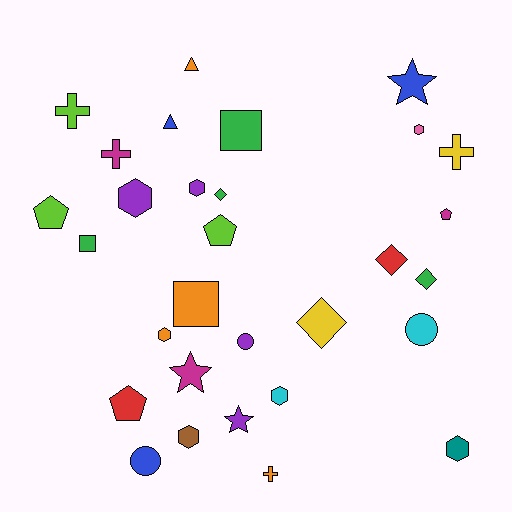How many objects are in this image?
There are 30 objects.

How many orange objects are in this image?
There are 4 orange objects.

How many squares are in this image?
There are 3 squares.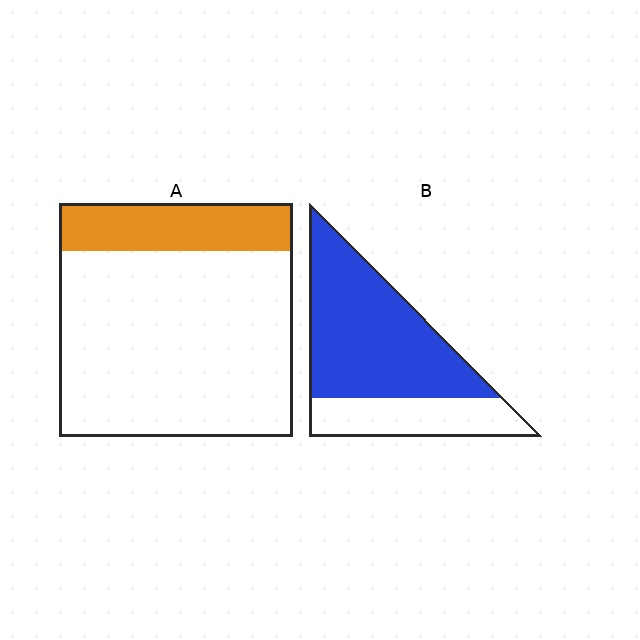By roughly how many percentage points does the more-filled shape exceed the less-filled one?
By roughly 50 percentage points (B over A).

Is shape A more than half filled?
No.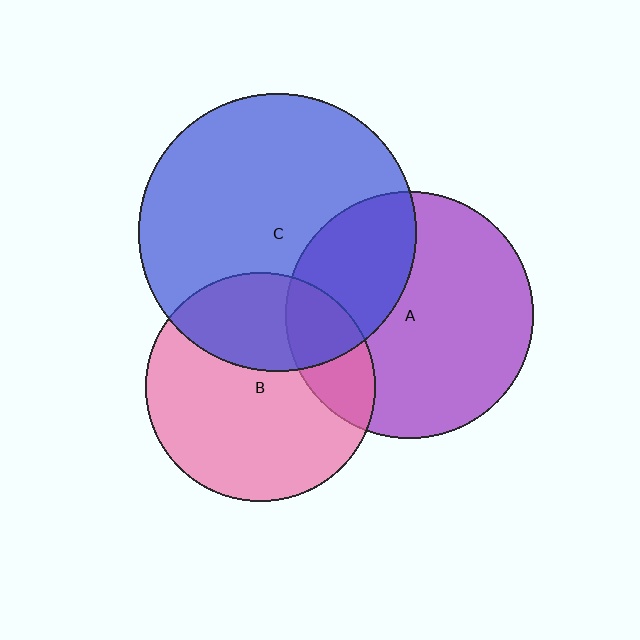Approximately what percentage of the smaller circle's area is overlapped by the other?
Approximately 35%.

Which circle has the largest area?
Circle C (blue).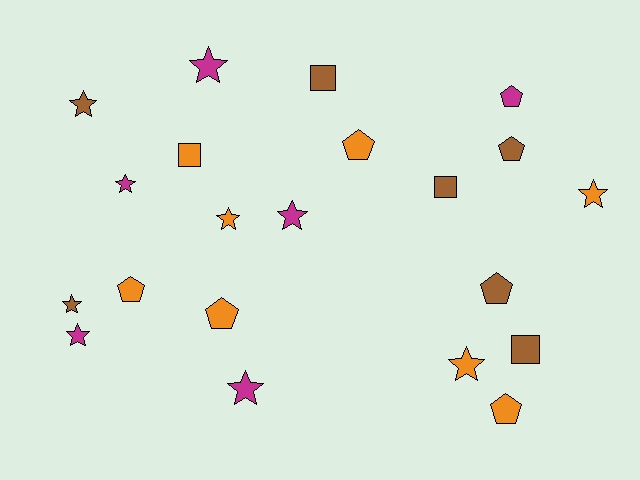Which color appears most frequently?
Orange, with 8 objects.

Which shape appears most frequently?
Star, with 10 objects.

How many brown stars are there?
There are 2 brown stars.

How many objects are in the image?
There are 21 objects.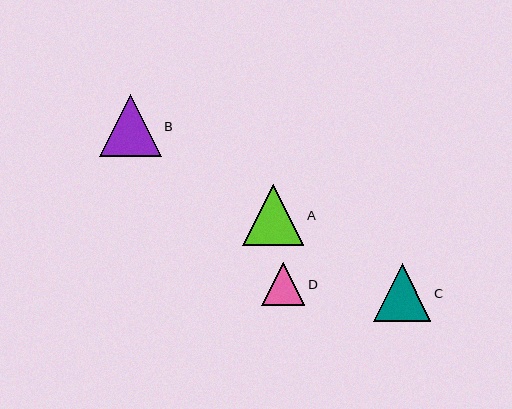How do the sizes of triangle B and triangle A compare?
Triangle B and triangle A are approximately the same size.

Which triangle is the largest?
Triangle B is the largest with a size of approximately 62 pixels.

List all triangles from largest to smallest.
From largest to smallest: B, A, C, D.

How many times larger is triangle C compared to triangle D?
Triangle C is approximately 1.3 times the size of triangle D.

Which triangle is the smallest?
Triangle D is the smallest with a size of approximately 43 pixels.